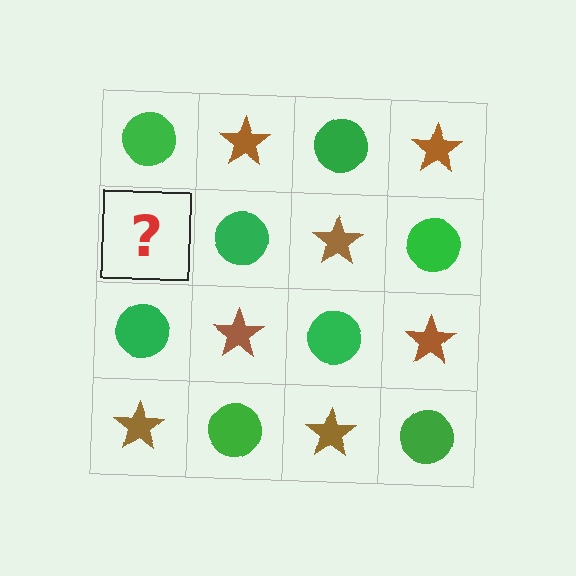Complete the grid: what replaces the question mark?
The question mark should be replaced with a brown star.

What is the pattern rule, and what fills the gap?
The rule is that it alternates green circle and brown star in a checkerboard pattern. The gap should be filled with a brown star.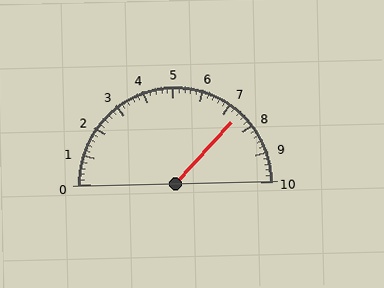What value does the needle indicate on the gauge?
The needle indicates approximately 7.4.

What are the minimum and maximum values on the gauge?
The gauge ranges from 0 to 10.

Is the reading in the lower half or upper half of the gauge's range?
The reading is in the upper half of the range (0 to 10).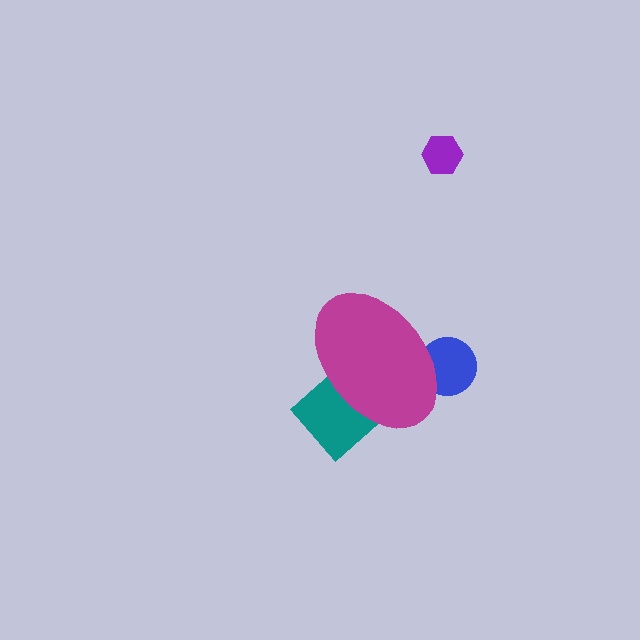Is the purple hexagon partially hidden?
No, the purple hexagon is fully visible.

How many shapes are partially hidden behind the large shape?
2 shapes are partially hidden.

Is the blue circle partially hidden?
Yes, the blue circle is partially hidden behind the magenta ellipse.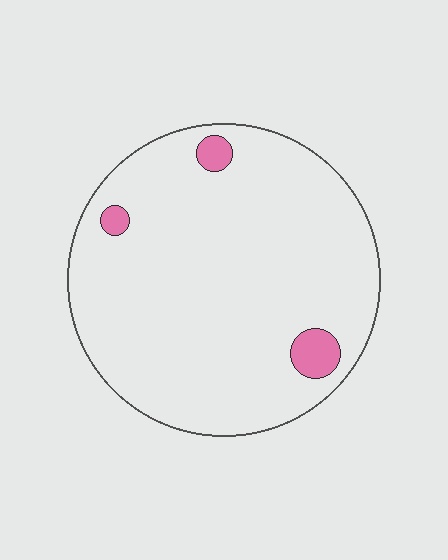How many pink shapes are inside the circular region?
3.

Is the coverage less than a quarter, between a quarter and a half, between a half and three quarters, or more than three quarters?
Less than a quarter.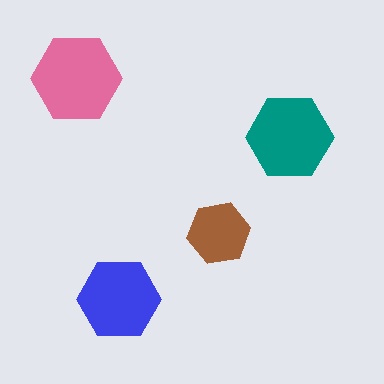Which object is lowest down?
The blue hexagon is bottommost.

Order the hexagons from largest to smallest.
the pink one, the teal one, the blue one, the brown one.